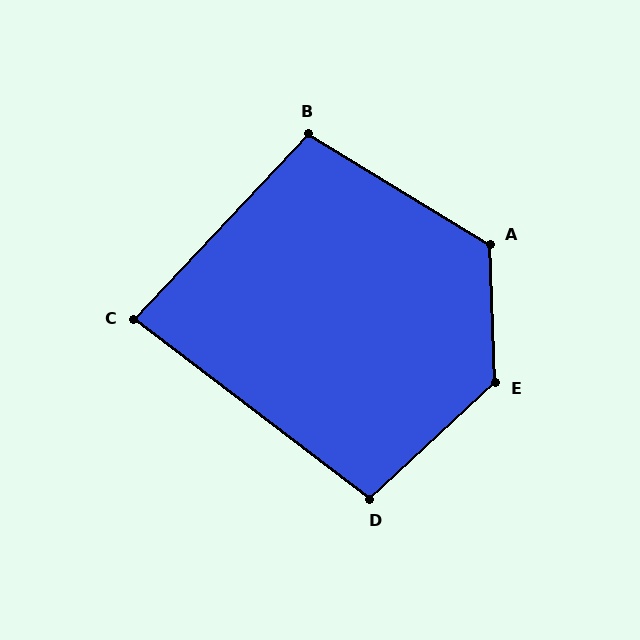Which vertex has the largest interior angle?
E, at approximately 131 degrees.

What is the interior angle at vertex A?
Approximately 123 degrees (obtuse).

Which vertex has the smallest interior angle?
C, at approximately 84 degrees.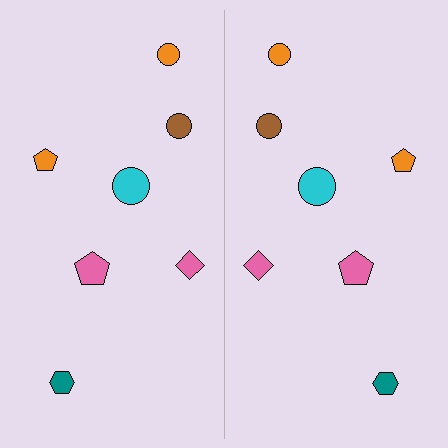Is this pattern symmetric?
Yes, this pattern has bilateral (reflection) symmetry.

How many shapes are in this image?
There are 14 shapes in this image.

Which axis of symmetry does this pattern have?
The pattern has a vertical axis of symmetry running through the center of the image.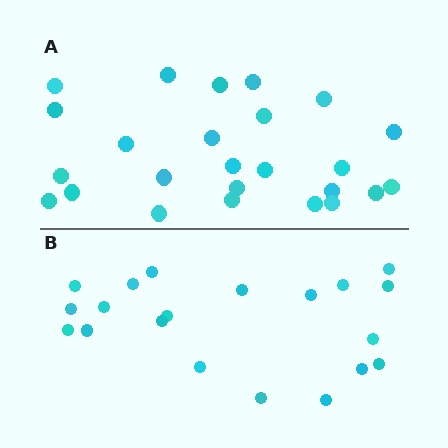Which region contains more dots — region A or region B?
Region A (the top region) has more dots.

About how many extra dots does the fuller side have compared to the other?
Region A has about 5 more dots than region B.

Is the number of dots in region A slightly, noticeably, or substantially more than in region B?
Region A has noticeably more, but not dramatically so. The ratio is roughly 1.2 to 1.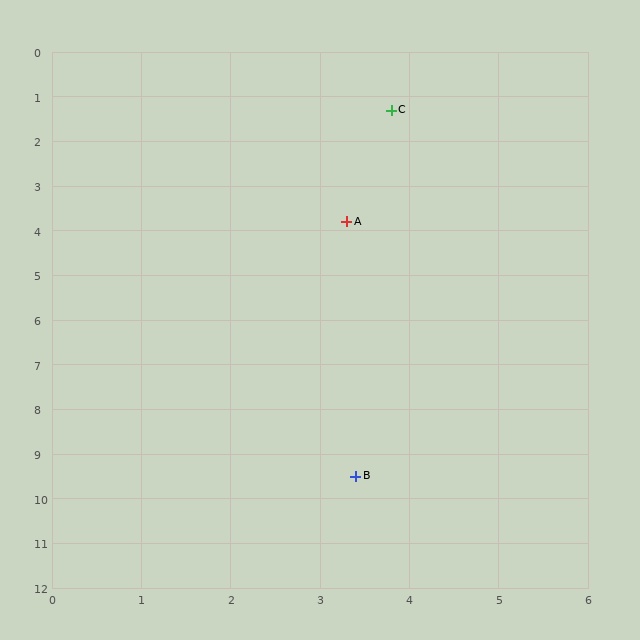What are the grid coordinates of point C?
Point C is at approximately (3.8, 1.3).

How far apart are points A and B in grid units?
Points A and B are about 5.7 grid units apart.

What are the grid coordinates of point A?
Point A is at approximately (3.3, 3.8).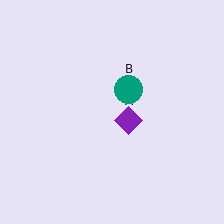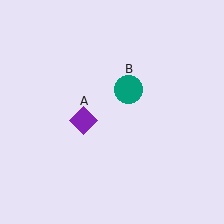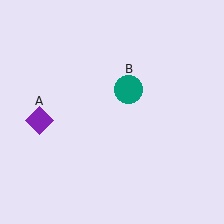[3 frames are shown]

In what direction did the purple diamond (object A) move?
The purple diamond (object A) moved left.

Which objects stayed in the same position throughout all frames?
Teal circle (object B) remained stationary.